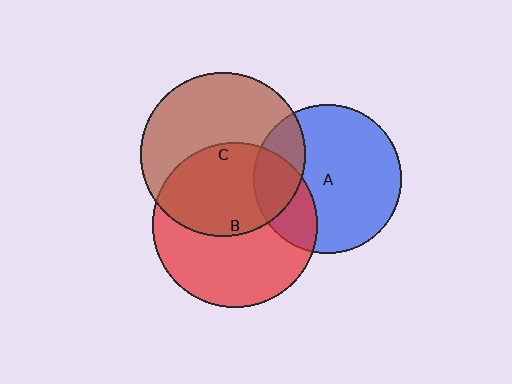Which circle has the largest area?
Circle B (red).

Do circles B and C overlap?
Yes.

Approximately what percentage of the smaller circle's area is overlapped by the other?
Approximately 45%.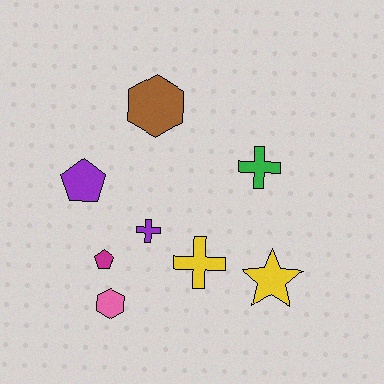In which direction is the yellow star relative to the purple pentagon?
The yellow star is to the right of the purple pentagon.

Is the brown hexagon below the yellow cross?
No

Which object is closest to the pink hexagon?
The magenta pentagon is closest to the pink hexagon.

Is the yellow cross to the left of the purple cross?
No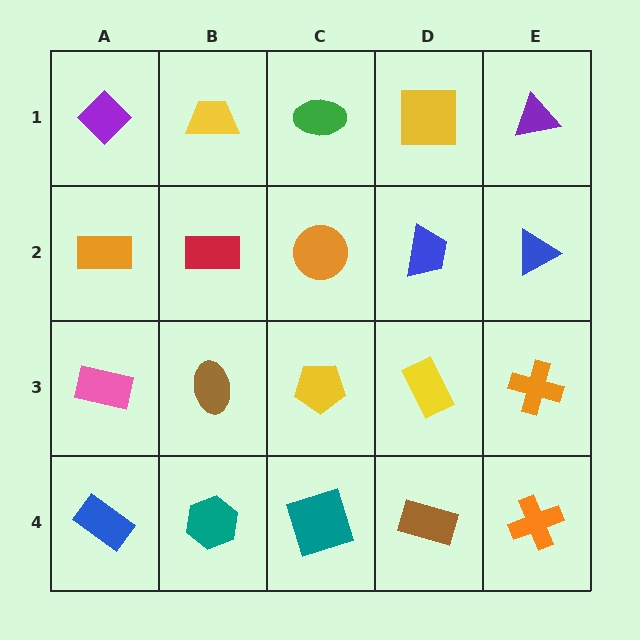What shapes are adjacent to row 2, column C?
A green ellipse (row 1, column C), a yellow pentagon (row 3, column C), a red rectangle (row 2, column B), a blue trapezoid (row 2, column D).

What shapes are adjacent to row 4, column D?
A yellow rectangle (row 3, column D), a teal square (row 4, column C), an orange cross (row 4, column E).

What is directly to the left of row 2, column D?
An orange circle.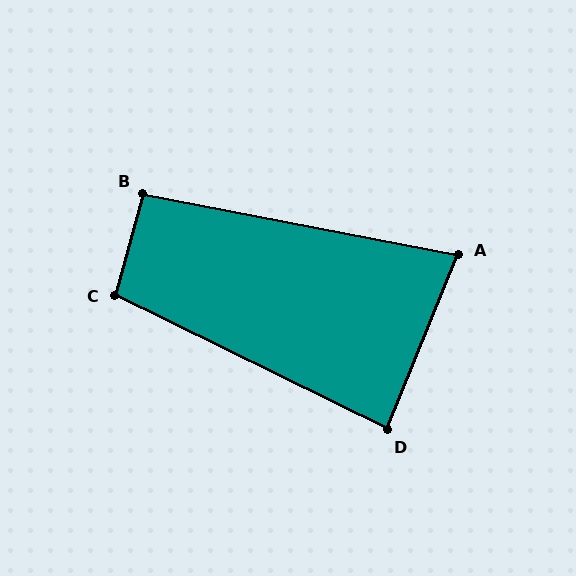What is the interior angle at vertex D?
Approximately 86 degrees (approximately right).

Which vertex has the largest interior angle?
C, at approximately 101 degrees.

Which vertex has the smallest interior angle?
A, at approximately 79 degrees.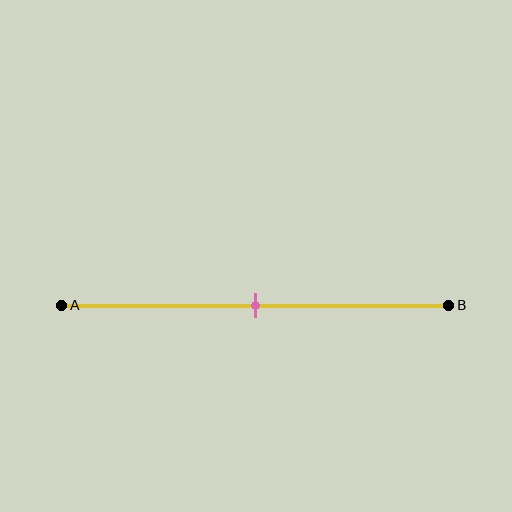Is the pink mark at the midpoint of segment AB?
Yes, the mark is approximately at the midpoint.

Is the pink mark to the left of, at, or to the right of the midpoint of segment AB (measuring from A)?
The pink mark is approximately at the midpoint of segment AB.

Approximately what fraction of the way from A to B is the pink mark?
The pink mark is approximately 50% of the way from A to B.